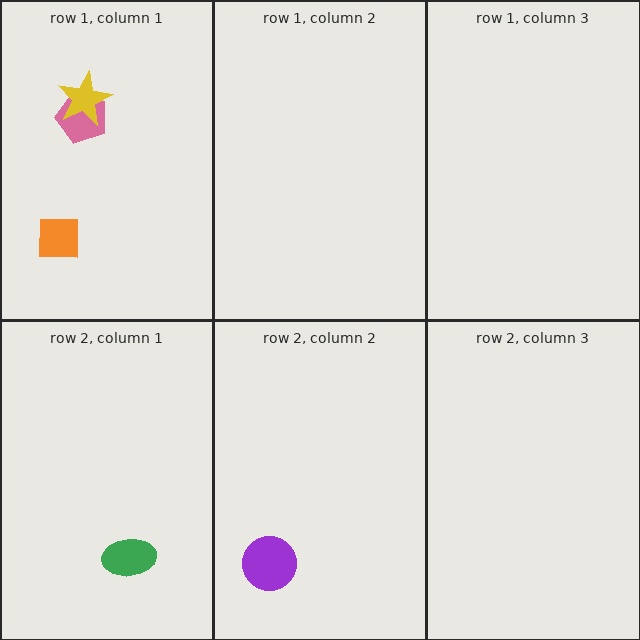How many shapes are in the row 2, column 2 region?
1.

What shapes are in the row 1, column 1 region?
The orange square, the pink pentagon, the yellow star.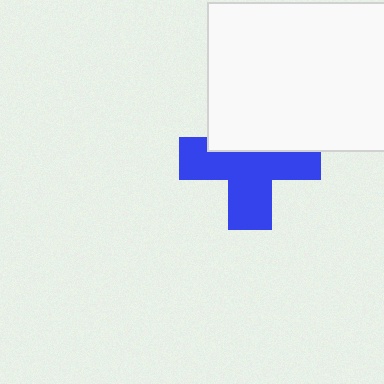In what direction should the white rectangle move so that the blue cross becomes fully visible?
The white rectangle should move up. That is the shortest direction to clear the overlap and leave the blue cross fully visible.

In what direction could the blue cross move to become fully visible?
The blue cross could move down. That would shift it out from behind the white rectangle entirely.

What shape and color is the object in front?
The object in front is a white rectangle.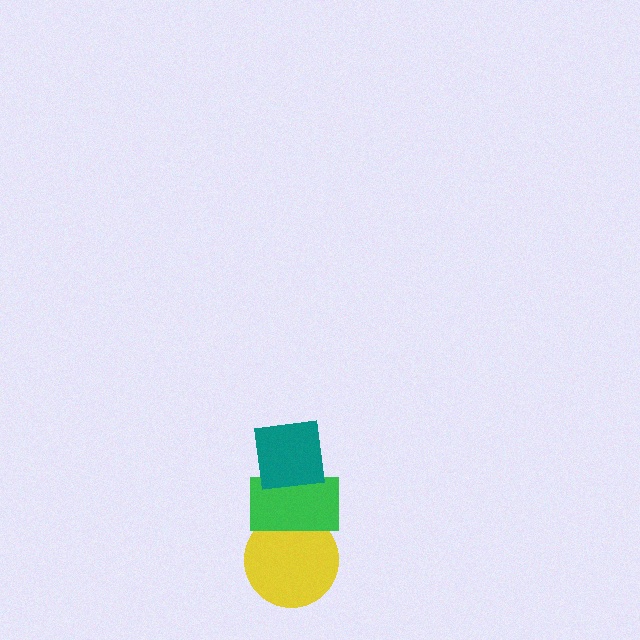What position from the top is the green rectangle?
The green rectangle is 2nd from the top.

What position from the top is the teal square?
The teal square is 1st from the top.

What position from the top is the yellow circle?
The yellow circle is 3rd from the top.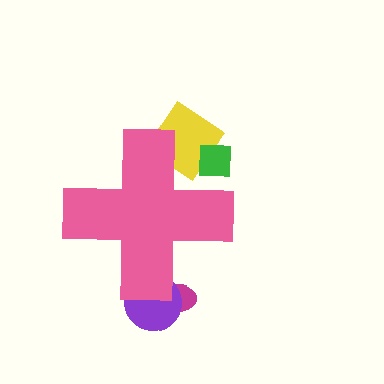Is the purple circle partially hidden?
Yes, the purple circle is partially hidden behind the pink cross.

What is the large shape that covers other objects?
A pink cross.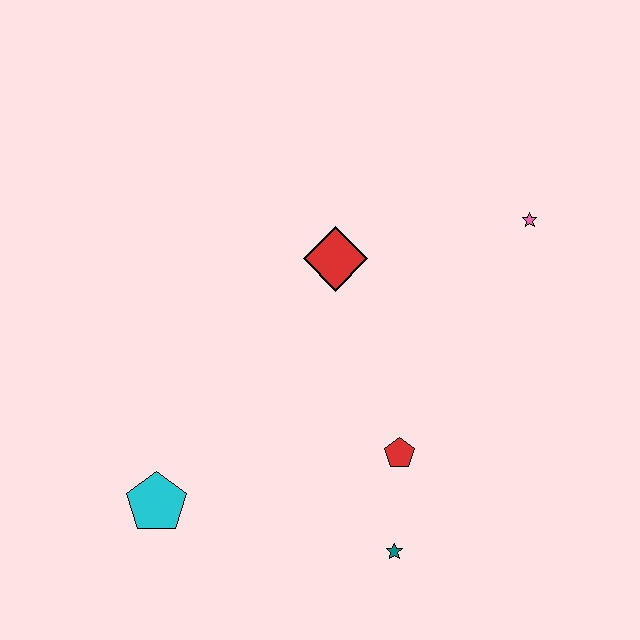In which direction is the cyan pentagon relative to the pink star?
The cyan pentagon is to the left of the pink star.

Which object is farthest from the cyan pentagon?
The pink star is farthest from the cyan pentagon.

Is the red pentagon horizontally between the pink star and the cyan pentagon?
Yes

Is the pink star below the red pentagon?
No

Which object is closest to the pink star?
The red diamond is closest to the pink star.